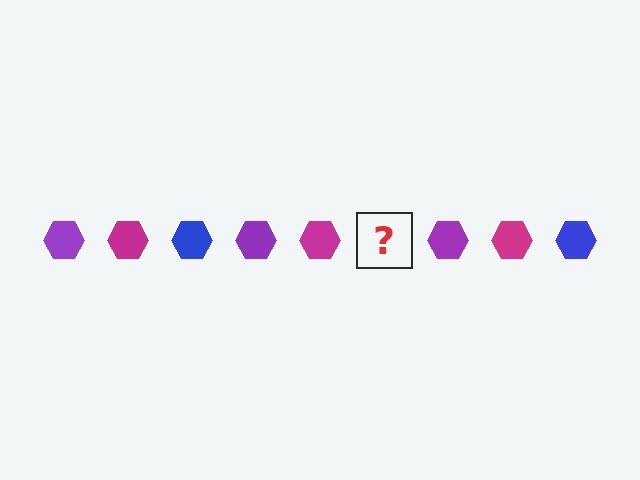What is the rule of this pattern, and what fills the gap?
The rule is that the pattern cycles through purple, magenta, blue hexagons. The gap should be filled with a blue hexagon.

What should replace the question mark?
The question mark should be replaced with a blue hexagon.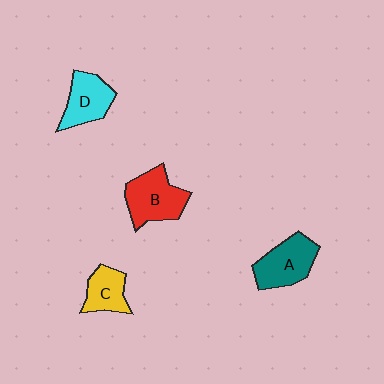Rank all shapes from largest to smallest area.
From largest to smallest: B (red), A (teal), D (cyan), C (yellow).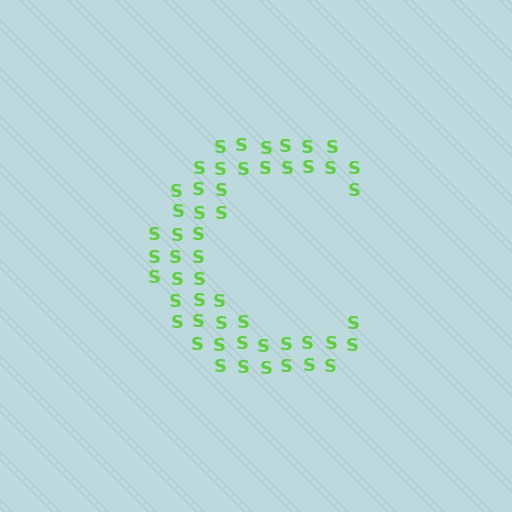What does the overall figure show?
The overall figure shows the letter C.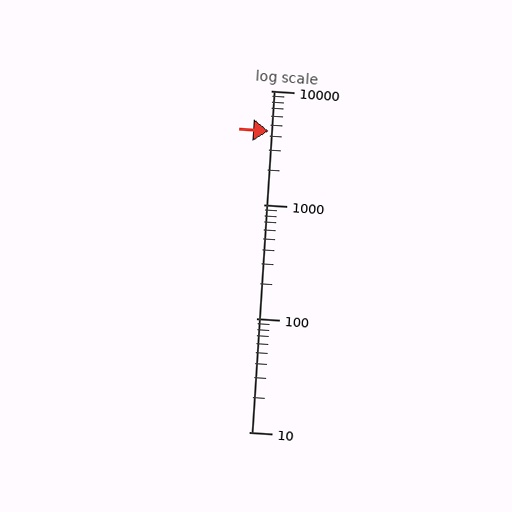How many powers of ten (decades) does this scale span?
The scale spans 3 decades, from 10 to 10000.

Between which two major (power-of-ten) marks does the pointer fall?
The pointer is between 1000 and 10000.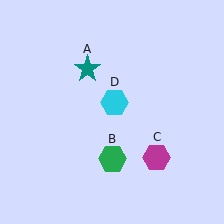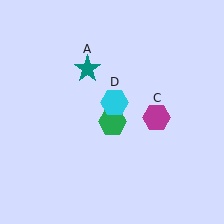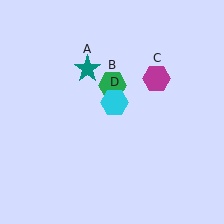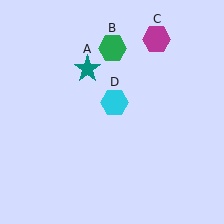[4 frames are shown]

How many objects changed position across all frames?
2 objects changed position: green hexagon (object B), magenta hexagon (object C).